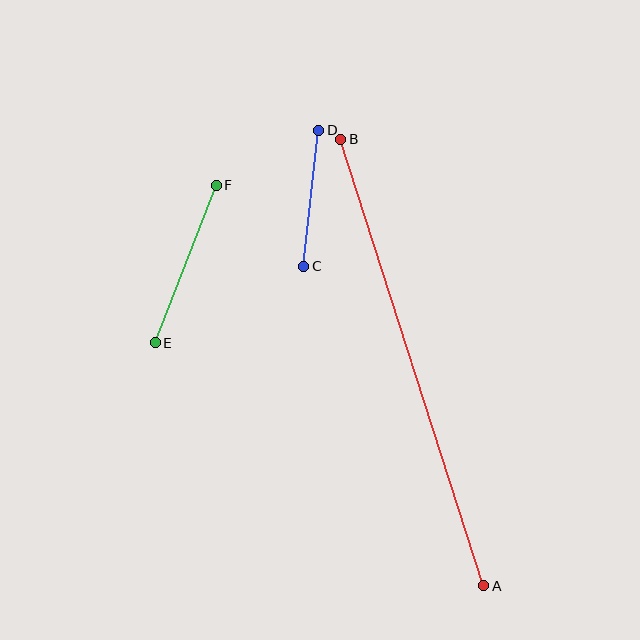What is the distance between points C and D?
The distance is approximately 137 pixels.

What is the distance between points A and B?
The distance is approximately 469 pixels.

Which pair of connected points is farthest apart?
Points A and B are farthest apart.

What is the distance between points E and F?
The distance is approximately 169 pixels.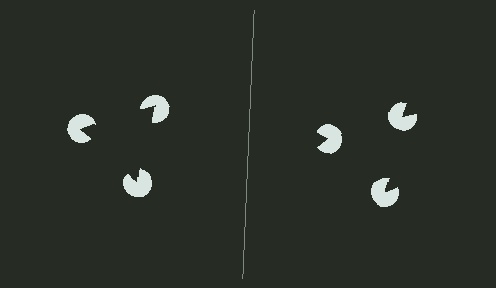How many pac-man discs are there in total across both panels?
6 — 3 on each side.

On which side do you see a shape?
An illusory triangle appears on the left side. On the right side the wedge cuts are rotated, so no coherent shape forms.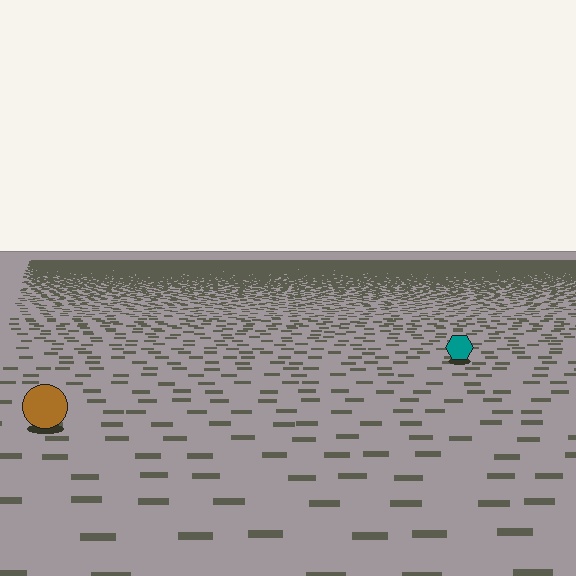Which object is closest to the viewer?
The brown circle is closest. The texture marks near it are larger and more spread out.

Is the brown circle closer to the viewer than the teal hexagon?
Yes. The brown circle is closer — you can tell from the texture gradient: the ground texture is coarser near it.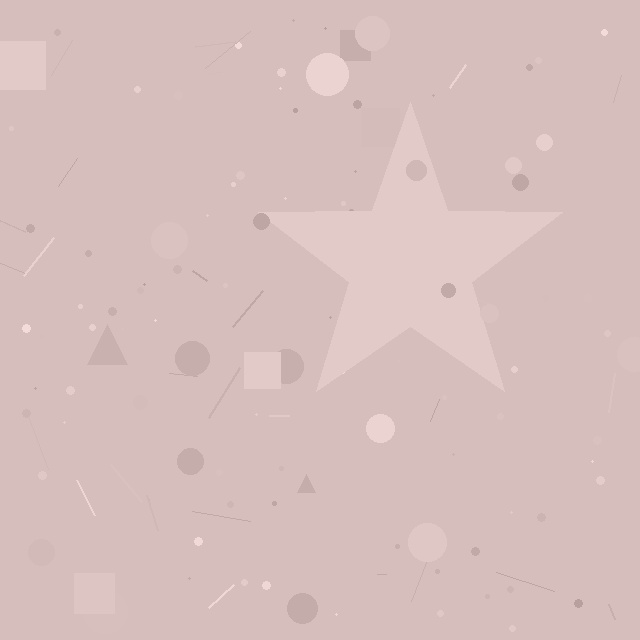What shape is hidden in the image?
A star is hidden in the image.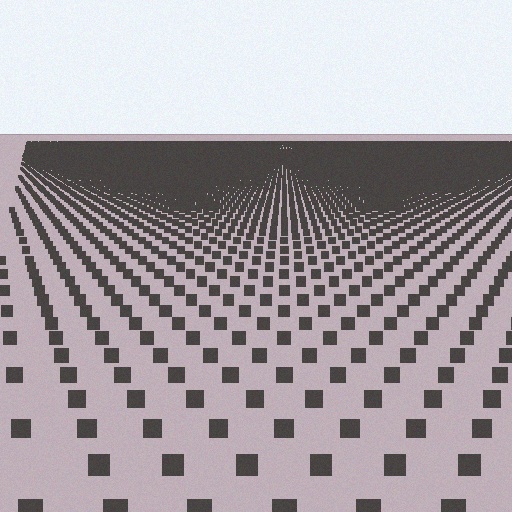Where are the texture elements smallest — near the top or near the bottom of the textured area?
Near the top.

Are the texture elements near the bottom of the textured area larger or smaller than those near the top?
Larger. Near the bottom, elements are closer to the viewer and appear at a bigger on-screen size.